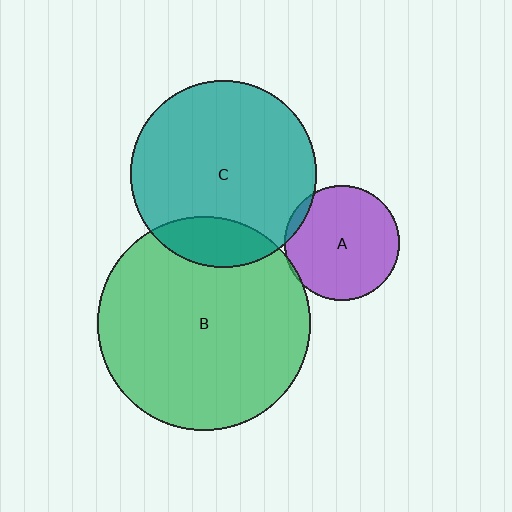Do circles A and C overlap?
Yes.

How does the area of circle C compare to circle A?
Approximately 2.6 times.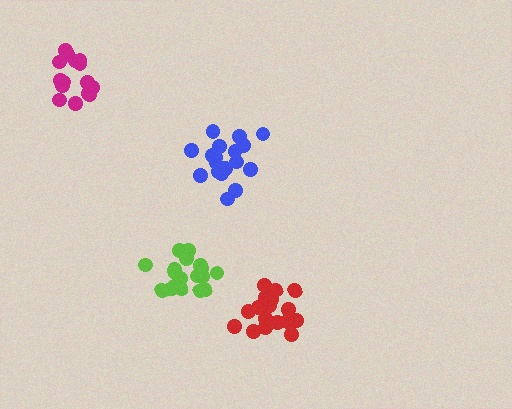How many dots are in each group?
Group 1: 18 dots, Group 2: 20 dots, Group 3: 19 dots, Group 4: 15 dots (72 total).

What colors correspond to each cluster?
The clusters are colored: red, lime, blue, magenta.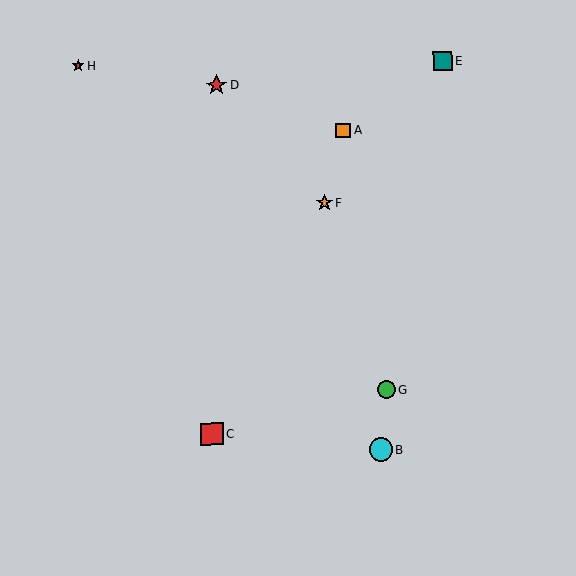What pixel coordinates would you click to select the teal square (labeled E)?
Click at (442, 61) to select the teal square E.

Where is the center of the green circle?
The center of the green circle is at (386, 390).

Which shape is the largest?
The cyan circle (labeled B) is the largest.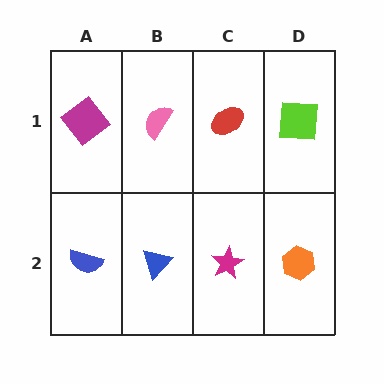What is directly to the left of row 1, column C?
A pink semicircle.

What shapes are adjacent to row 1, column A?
A blue semicircle (row 2, column A), a pink semicircle (row 1, column B).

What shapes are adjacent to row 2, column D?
A lime square (row 1, column D), a magenta star (row 2, column C).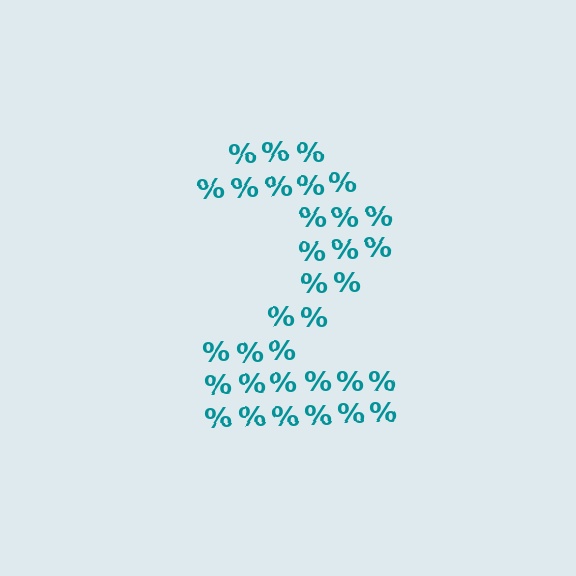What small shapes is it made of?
It is made of small percent signs.